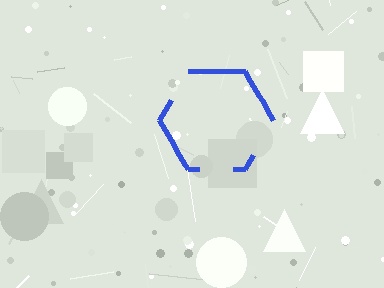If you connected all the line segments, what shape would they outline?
They would outline a hexagon.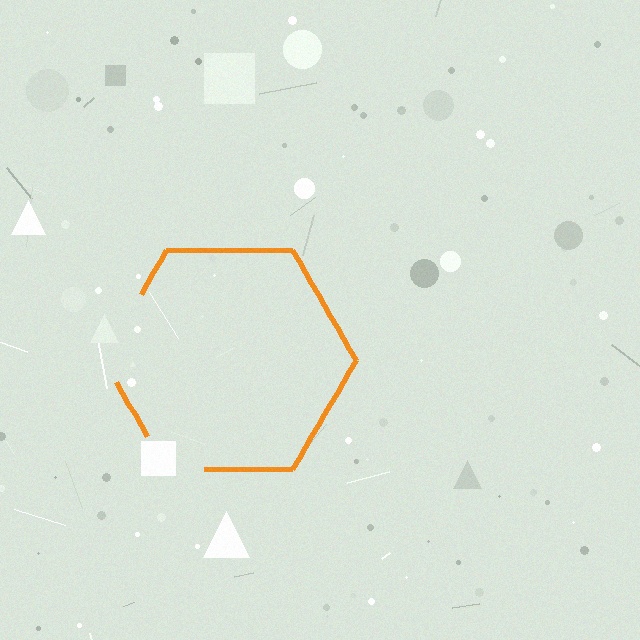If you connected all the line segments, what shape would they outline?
They would outline a hexagon.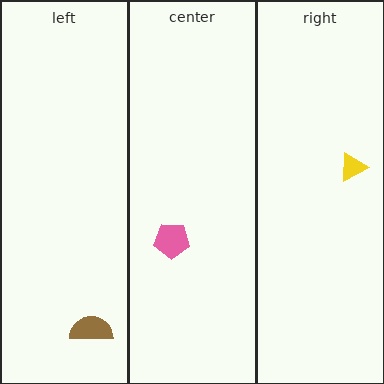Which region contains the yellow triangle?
The right region.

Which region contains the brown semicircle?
The left region.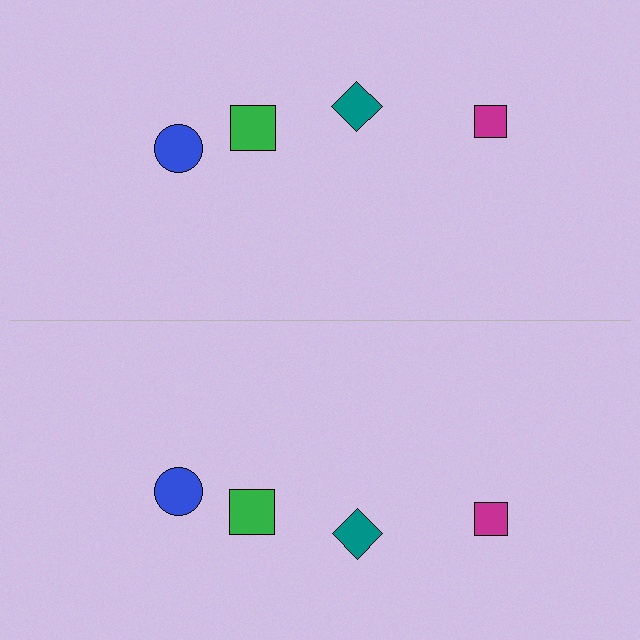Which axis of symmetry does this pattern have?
The pattern has a horizontal axis of symmetry running through the center of the image.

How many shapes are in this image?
There are 8 shapes in this image.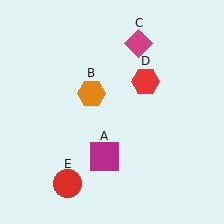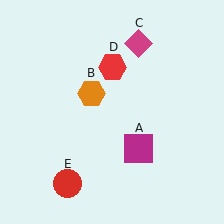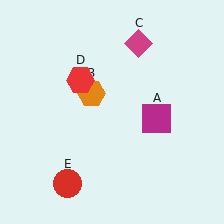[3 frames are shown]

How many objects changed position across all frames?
2 objects changed position: magenta square (object A), red hexagon (object D).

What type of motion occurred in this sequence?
The magenta square (object A), red hexagon (object D) rotated counterclockwise around the center of the scene.